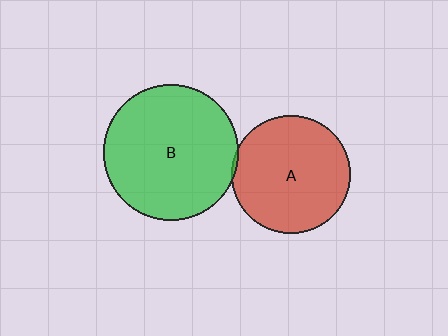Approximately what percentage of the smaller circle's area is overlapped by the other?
Approximately 5%.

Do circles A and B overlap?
Yes.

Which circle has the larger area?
Circle B (green).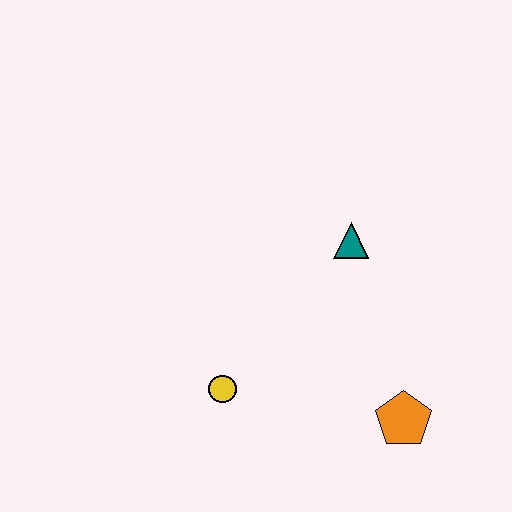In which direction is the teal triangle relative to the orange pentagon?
The teal triangle is above the orange pentagon.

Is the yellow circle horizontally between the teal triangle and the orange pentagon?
No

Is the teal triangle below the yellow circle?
No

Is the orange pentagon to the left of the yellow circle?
No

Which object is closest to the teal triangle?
The orange pentagon is closest to the teal triangle.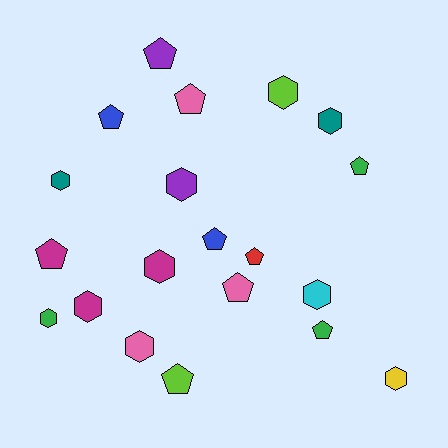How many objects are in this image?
There are 20 objects.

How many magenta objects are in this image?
There are 3 magenta objects.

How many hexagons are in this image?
There are 10 hexagons.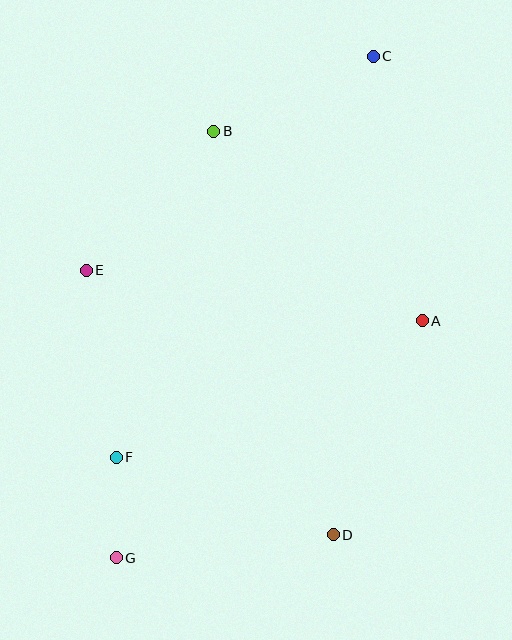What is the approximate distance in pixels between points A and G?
The distance between A and G is approximately 387 pixels.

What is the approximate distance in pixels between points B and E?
The distance between B and E is approximately 189 pixels.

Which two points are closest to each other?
Points F and G are closest to each other.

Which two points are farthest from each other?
Points C and G are farthest from each other.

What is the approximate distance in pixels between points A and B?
The distance between A and B is approximately 282 pixels.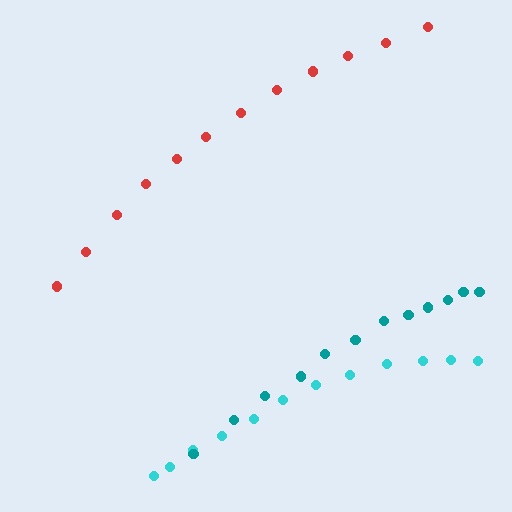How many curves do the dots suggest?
There are 3 distinct paths.